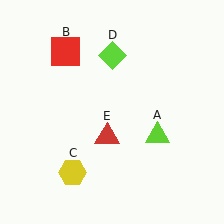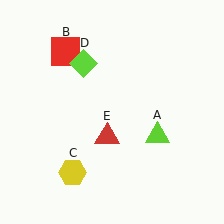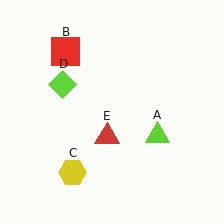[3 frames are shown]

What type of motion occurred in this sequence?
The lime diamond (object D) rotated counterclockwise around the center of the scene.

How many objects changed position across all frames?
1 object changed position: lime diamond (object D).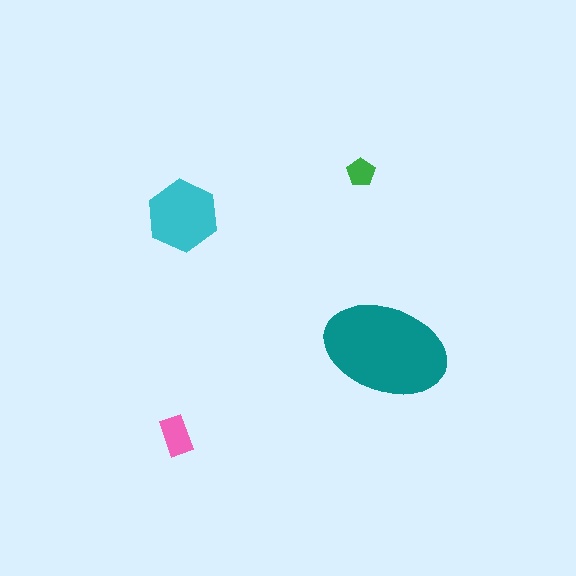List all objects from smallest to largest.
The green pentagon, the pink rectangle, the cyan hexagon, the teal ellipse.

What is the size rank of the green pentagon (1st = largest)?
4th.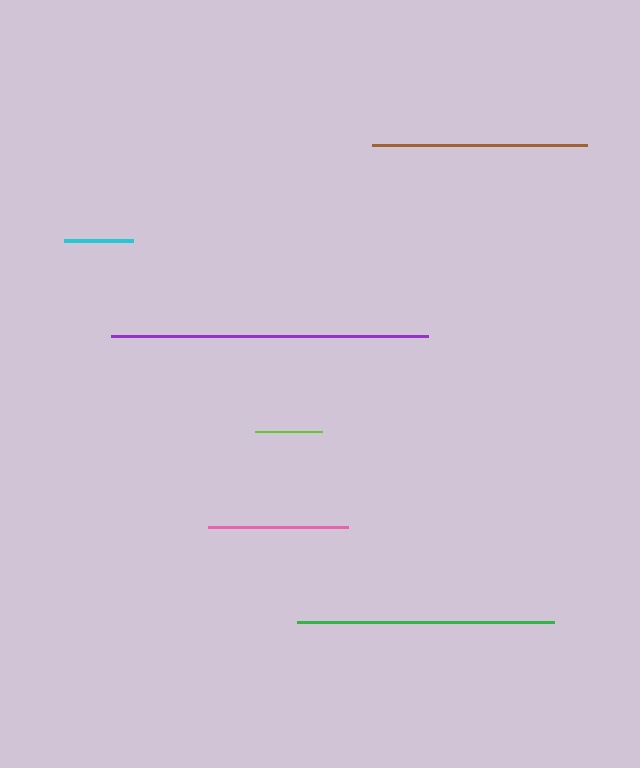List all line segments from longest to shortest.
From longest to shortest: purple, green, brown, pink, cyan, lime.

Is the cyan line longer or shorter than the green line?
The green line is longer than the cyan line.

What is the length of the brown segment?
The brown segment is approximately 215 pixels long.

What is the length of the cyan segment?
The cyan segment is approximately 69 pixels long.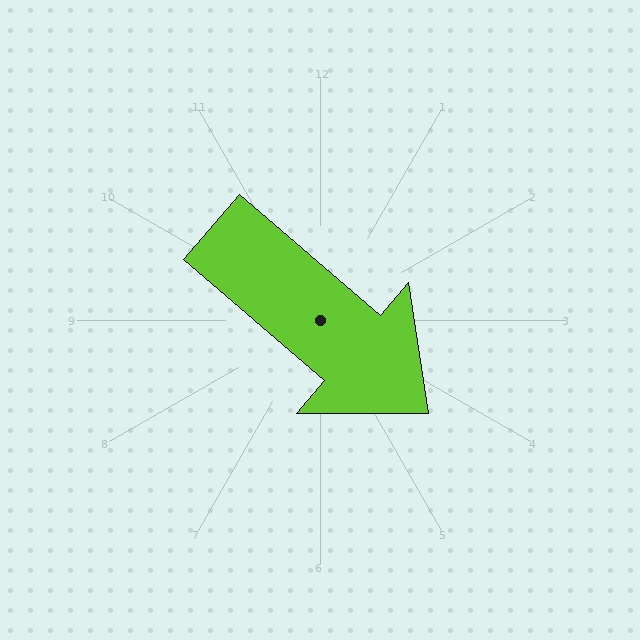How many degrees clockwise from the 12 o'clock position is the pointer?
Approximately 131 degrees.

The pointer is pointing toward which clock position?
Roughly 4 o'clock.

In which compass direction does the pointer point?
Southeast.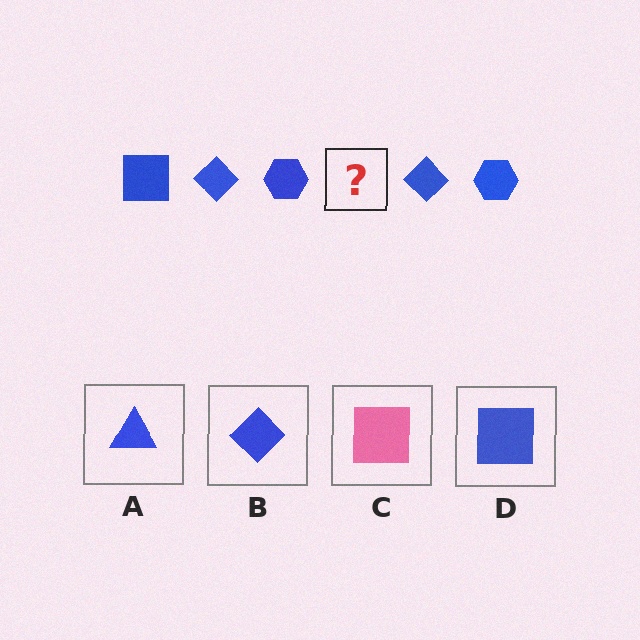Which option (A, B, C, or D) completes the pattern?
D.